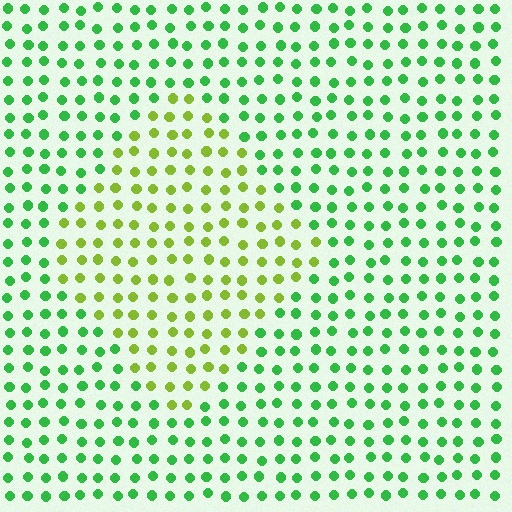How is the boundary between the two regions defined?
The boundary is defined purely by a slight shift in hue (about 45 degrees). Spacing, size, and orientation are identical on both sides.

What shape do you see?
I see a diamond.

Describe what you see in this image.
The image is filled with small green elements in a uniform arrangement. A diamond-shaped region is visible where the elements are tinted to a slightly different hue, forming a subtle color boundary.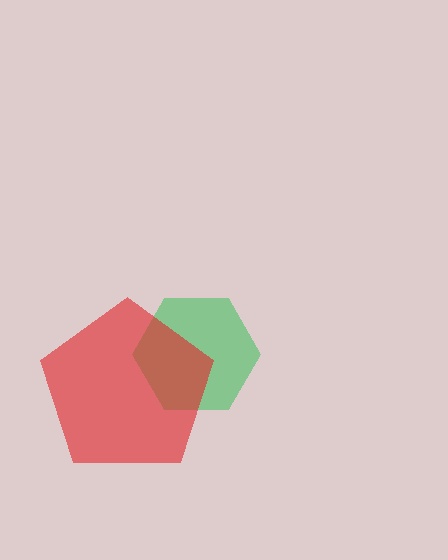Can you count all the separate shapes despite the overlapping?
Yes, there are 2 separate shapes.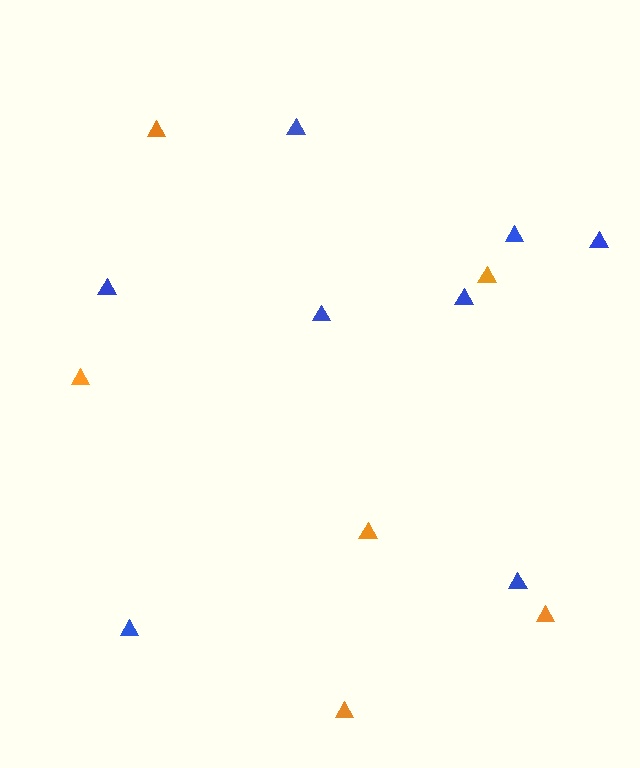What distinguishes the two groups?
There are 2 groups: one group of orange triangles (6) and one group of blue triangles (8).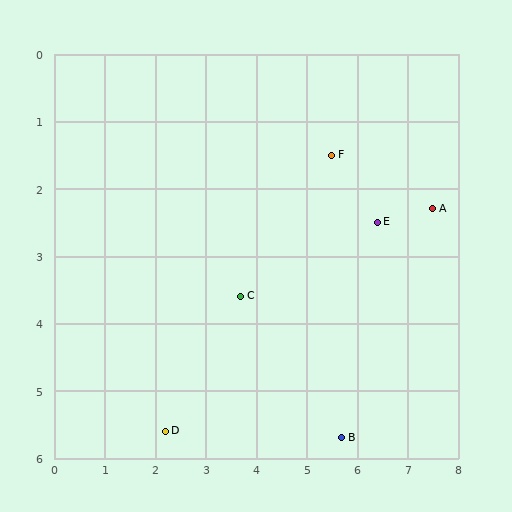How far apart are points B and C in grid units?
Points B and C are about 2.9 grid units apart.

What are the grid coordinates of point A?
Point A is at approximately (7.5, 2.3).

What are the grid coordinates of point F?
Point F is at approximately (5.5, 1.5).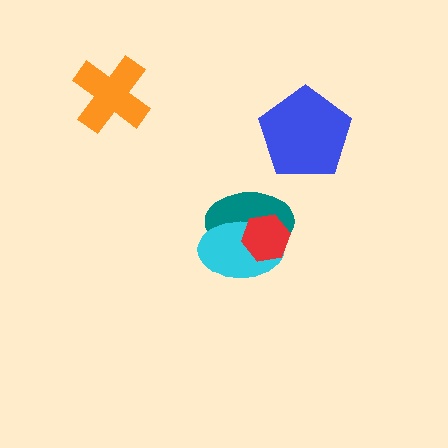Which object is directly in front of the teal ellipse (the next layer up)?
The cyan ellipse is directly in front of the teal ellipse.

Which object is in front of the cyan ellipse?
The red hexagon is in front of the cyan ellipse.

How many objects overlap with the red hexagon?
2 objects overlap with the red hexagon.